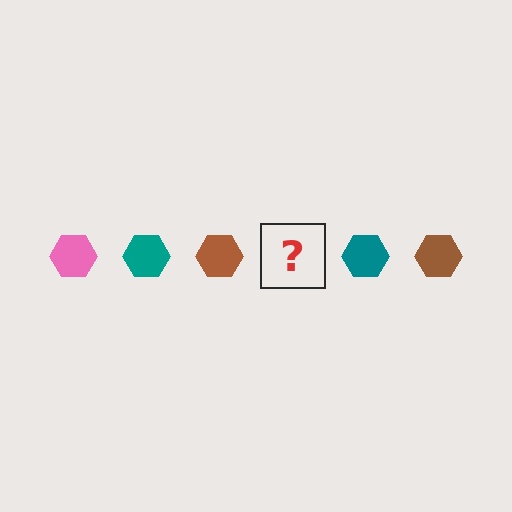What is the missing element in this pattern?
The missing element is a pink hexagon.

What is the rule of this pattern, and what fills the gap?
The rule is that the pattern cycles through pink, teal, brown hexagons. The gap should be filled with a pink hexagon.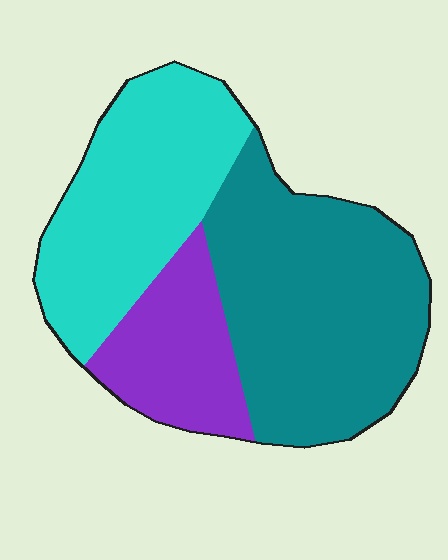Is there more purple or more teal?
Teal.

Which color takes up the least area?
Purple, at roughly 20%.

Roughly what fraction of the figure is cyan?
Cyan covers roughly 35% of the figure.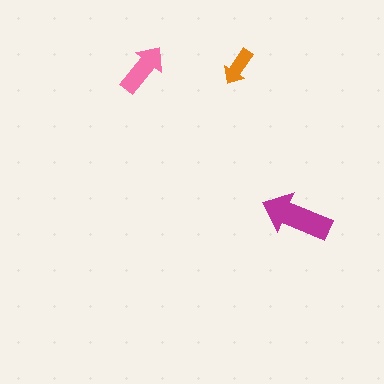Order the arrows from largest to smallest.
the magenta one, the pink one, the orange one.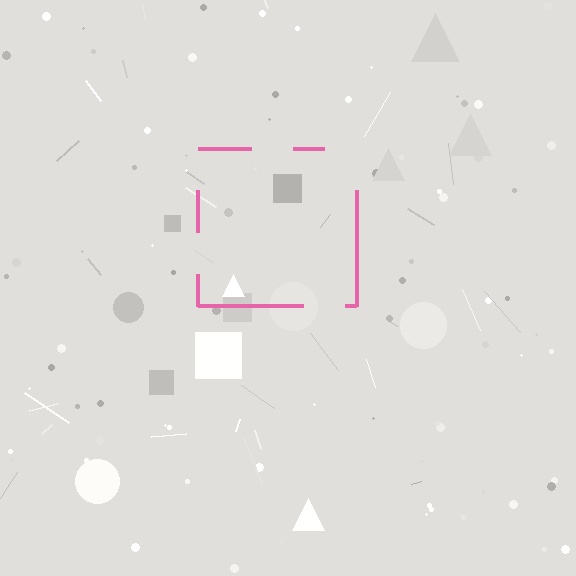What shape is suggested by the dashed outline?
The dashed outline suggests a square.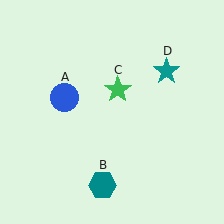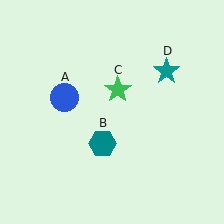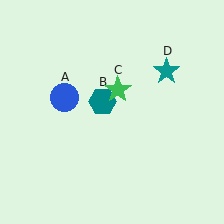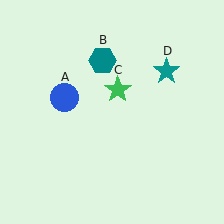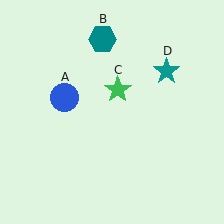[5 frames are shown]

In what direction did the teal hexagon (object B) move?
The teal hexagon (object B) moved up.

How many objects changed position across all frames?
1 object changed position: teal hexagon (object B).